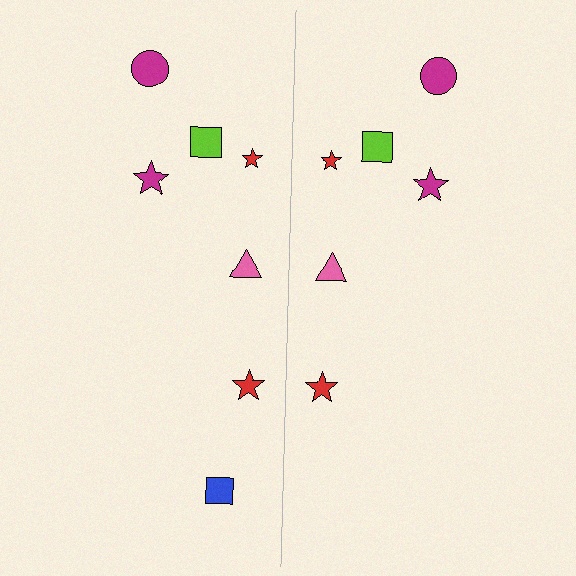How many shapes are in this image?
There are 13 shapes in this image.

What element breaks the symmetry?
A blue square is missing from the right side.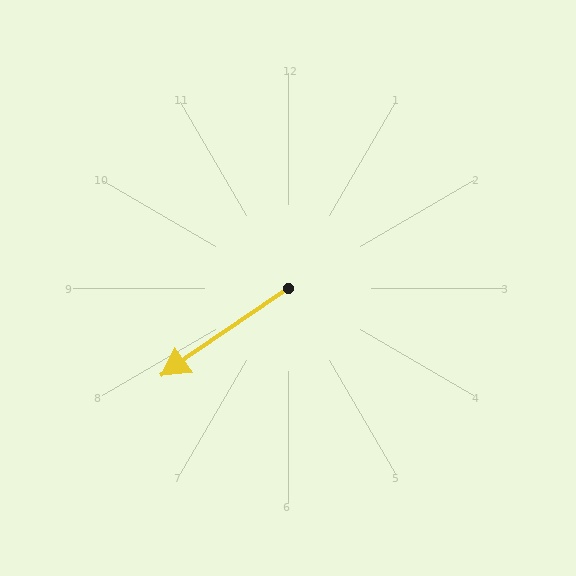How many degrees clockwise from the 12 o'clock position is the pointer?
Approximately 235 degrees.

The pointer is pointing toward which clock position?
Roughly 8 o'clock.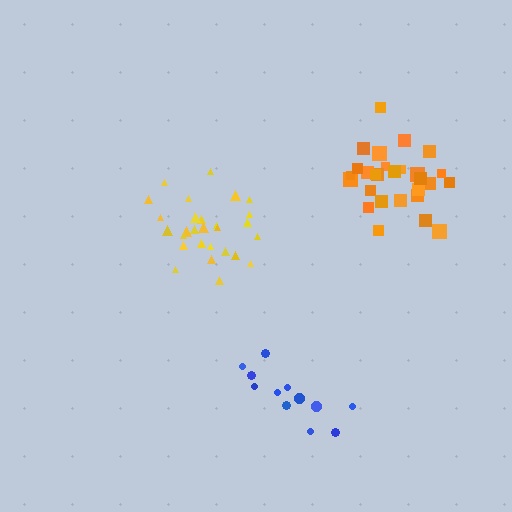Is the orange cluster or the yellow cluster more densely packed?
Orange.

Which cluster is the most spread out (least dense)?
Blue.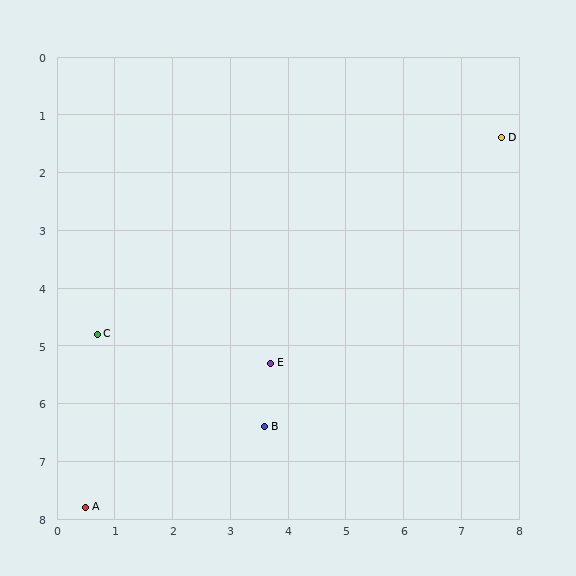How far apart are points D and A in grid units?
Points D and A are about 9.6 grid units apart.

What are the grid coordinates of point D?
Point D is at approximately (7.7, 1.4).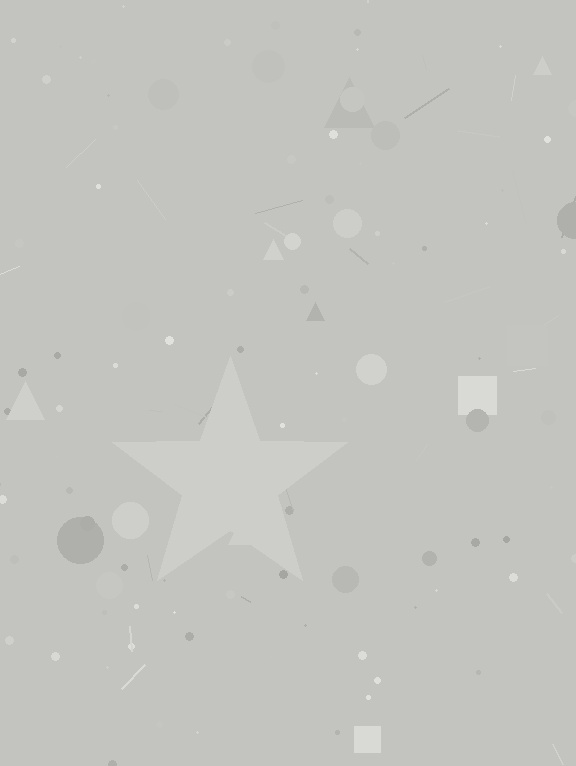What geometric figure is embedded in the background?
A star is embedded in the background.